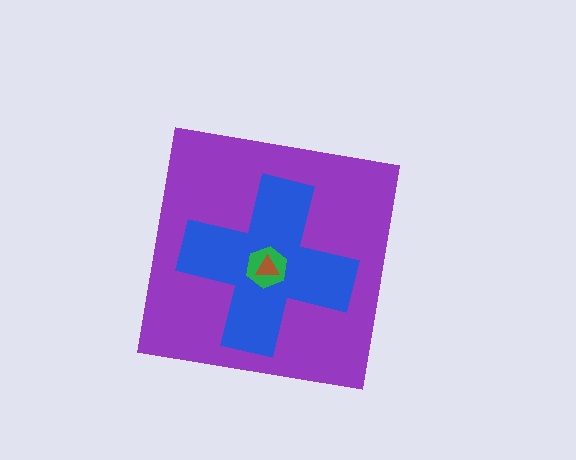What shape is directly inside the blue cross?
The green hexagon.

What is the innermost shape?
The brown triangle.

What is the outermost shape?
The purple square.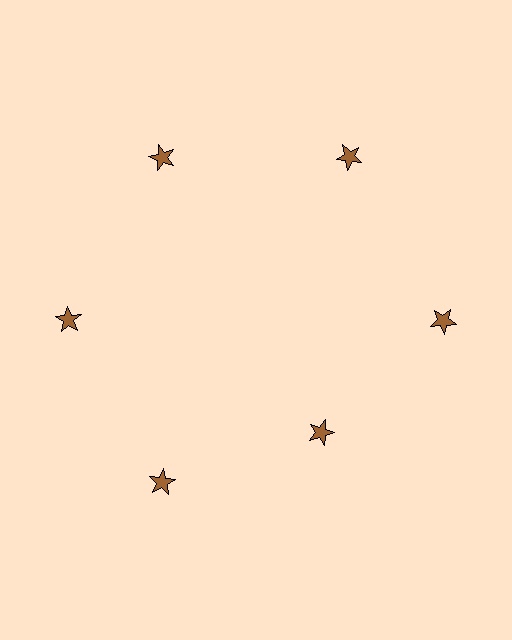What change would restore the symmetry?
The symmetry would be restored by moving it outward, back onto the ring so that all 6 stars sit at equal angles and equal distance from the center.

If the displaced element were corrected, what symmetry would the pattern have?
It would have 6-fold rotational symmetry — the pattern would map onto itself every 60 degrees.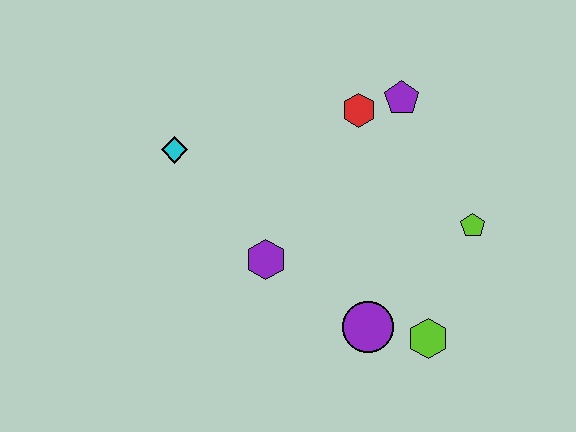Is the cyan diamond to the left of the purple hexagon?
Yes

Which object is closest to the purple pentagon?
The red hexagon is closest to the purple pentagon.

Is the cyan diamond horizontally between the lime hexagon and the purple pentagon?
No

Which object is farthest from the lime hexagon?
The cyan diamond is farthest from the lime hexagon.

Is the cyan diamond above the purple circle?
Yes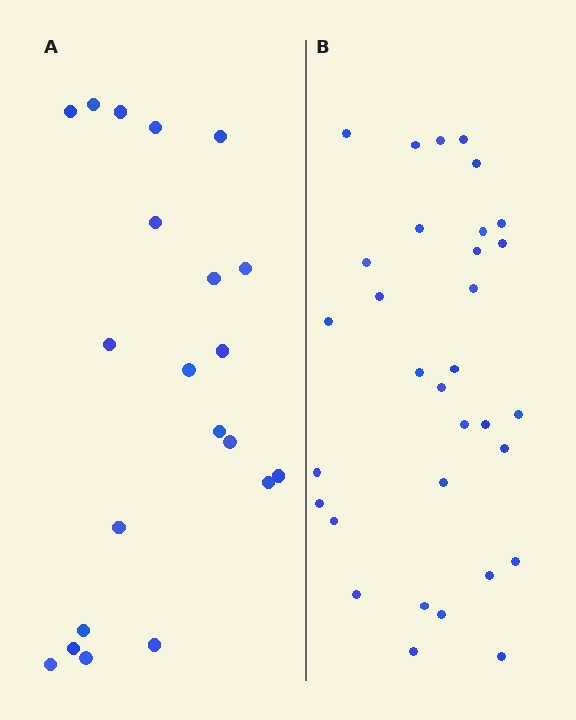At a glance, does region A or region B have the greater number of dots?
Region B (the right region) has more dots.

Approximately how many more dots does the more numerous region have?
Region B has roughly 12 or so more dots than region A.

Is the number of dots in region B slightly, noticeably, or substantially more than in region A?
Region B has substantially more. The ratio is roughly 1.5 to 1.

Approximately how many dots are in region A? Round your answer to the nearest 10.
About 20 dots. (The exact count is 21, which rounds to 20.)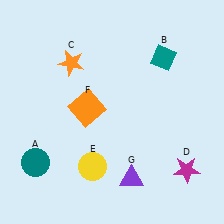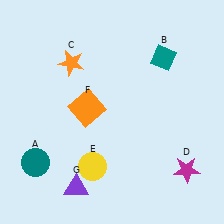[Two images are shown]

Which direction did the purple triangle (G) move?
The purple triangle (G) moved left.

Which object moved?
The purple triangle (G) moved left.